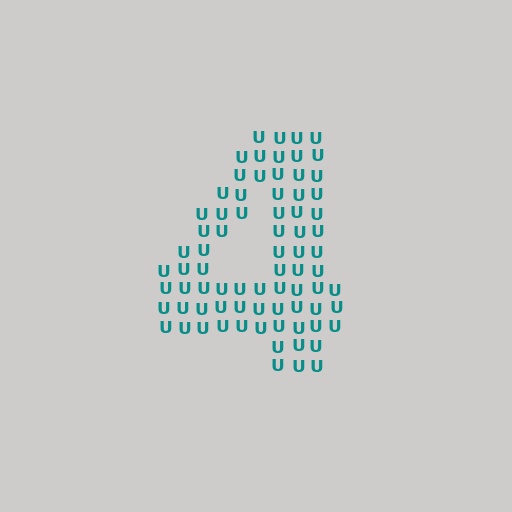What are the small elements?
The small elements are letter U's.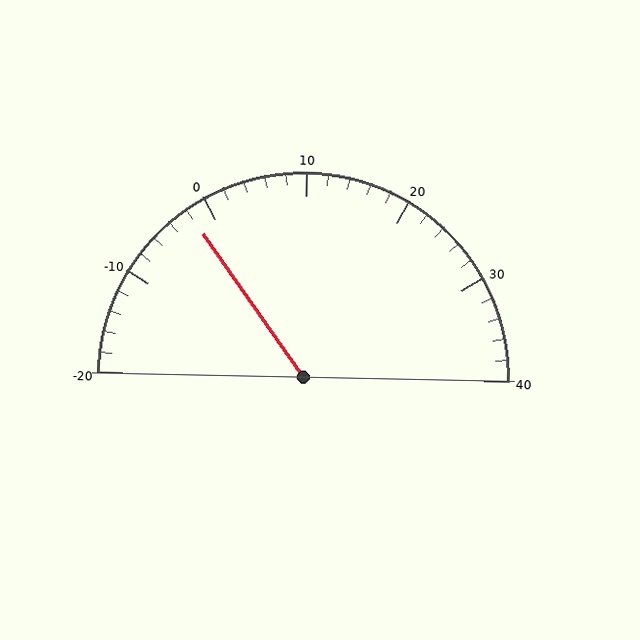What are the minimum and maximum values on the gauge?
The gauge ranges from -20 to 40.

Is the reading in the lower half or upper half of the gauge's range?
The reading is in the lower half of the range (-20 to 40).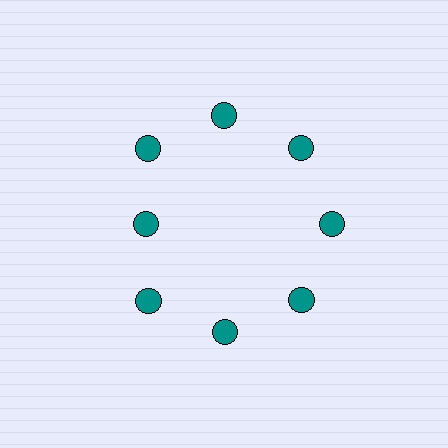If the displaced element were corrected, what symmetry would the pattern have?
It would have 8-fold rotational symmetry — the pattern would map onto itself every 45 degrees.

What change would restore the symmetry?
The symmetry would be restored by moving it outward, back onto the ring so that all 8 circles sit at equal angles and equal distance from the center.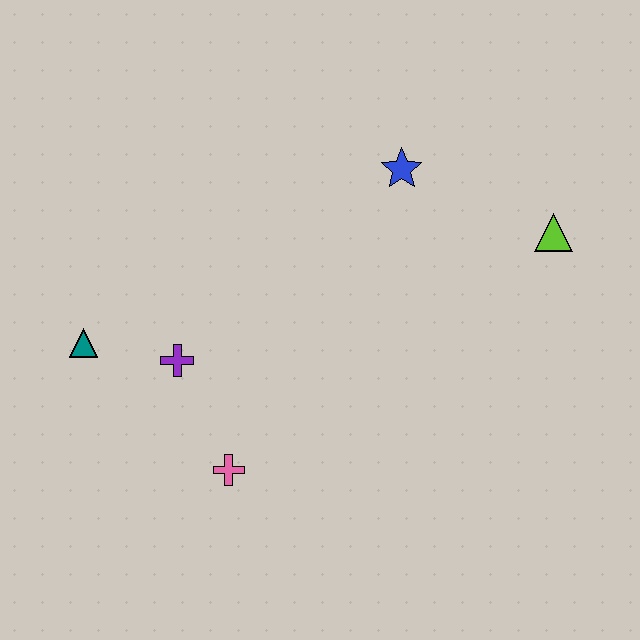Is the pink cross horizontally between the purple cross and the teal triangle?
No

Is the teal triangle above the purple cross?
Yes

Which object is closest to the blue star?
The lime triangle is closest to the blue star.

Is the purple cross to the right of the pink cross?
No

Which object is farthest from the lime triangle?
The teal triangle is farthest from the lime triangle.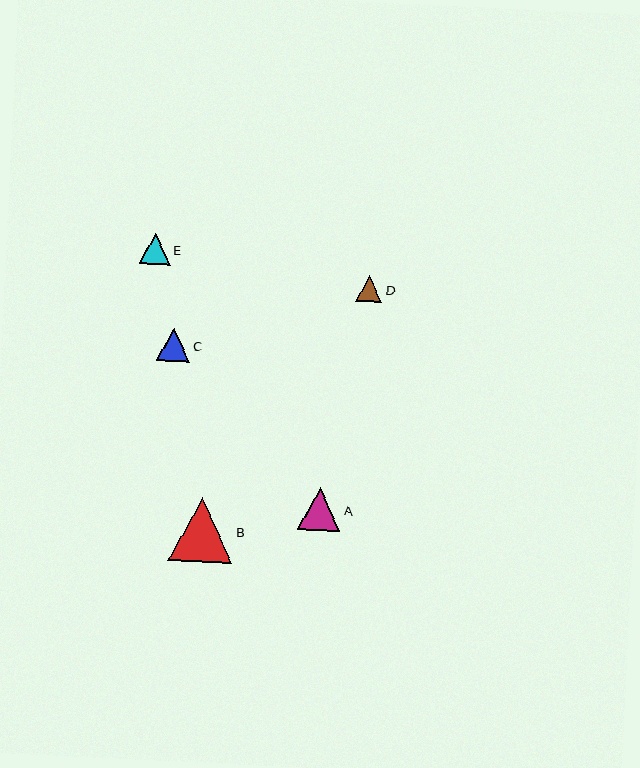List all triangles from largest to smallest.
From largest to smallest: B, A, C, E, D.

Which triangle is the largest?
Triangle B is the largest with a size of approximately 64 pixels.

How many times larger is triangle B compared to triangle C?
Triangle B is approximately 1.9 times the size of triangle C.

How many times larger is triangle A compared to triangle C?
Triangle A is approximately 1.3 times the size of triangle C.